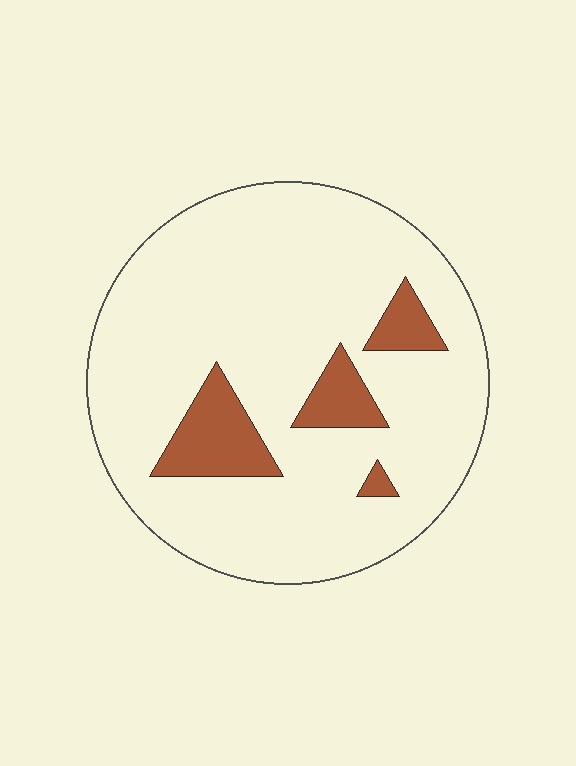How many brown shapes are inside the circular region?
4.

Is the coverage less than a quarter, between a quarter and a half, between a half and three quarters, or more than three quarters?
Less than a quarter.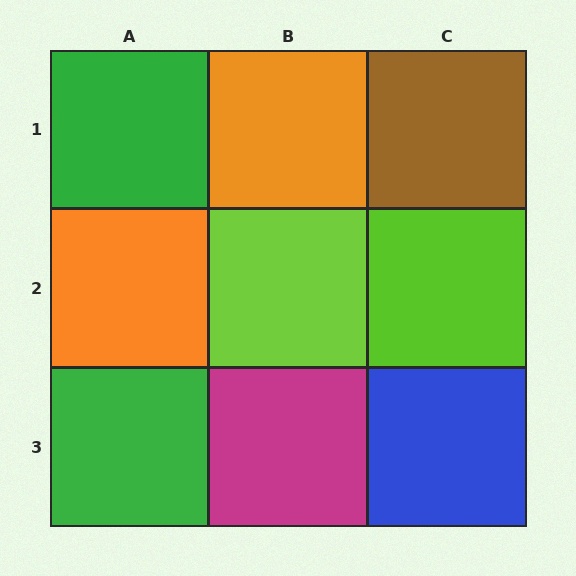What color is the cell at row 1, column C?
Brown.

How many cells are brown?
1 cell is brown.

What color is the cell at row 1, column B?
Orange.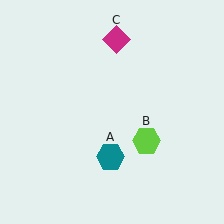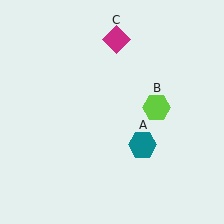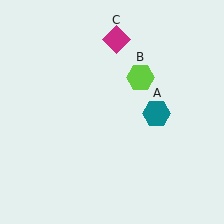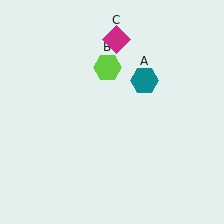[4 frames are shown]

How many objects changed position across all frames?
2 objects changed position: teal hexagon (object A), lime hexagon (object B).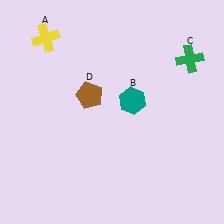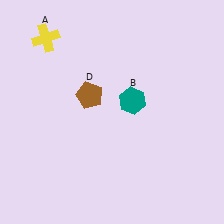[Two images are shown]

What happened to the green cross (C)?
The green cross (C) was removed in Image 2. It was in the top-right area of Image 1.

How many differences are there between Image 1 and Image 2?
There is 1 difference between the two images.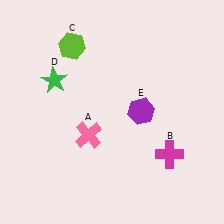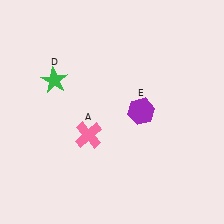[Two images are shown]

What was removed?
The lime hexagon (C), the magenta cross (B) were removed in Image 2.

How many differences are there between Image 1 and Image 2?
There are 2 differences between the two images.